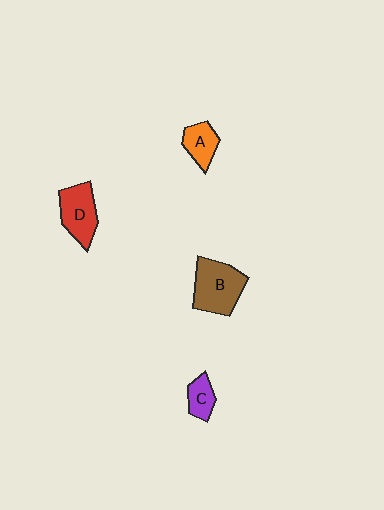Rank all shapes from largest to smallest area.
From largest to smallest: B (brown), D (red), A (orange), C (purple).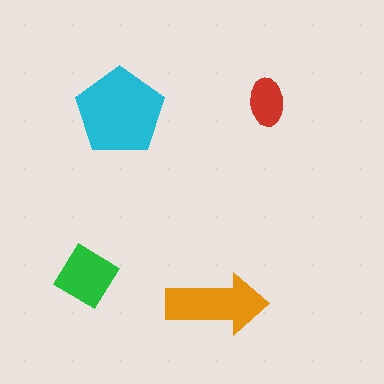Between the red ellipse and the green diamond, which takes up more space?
The green diamond.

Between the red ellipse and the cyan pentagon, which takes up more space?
The cyan pentagon.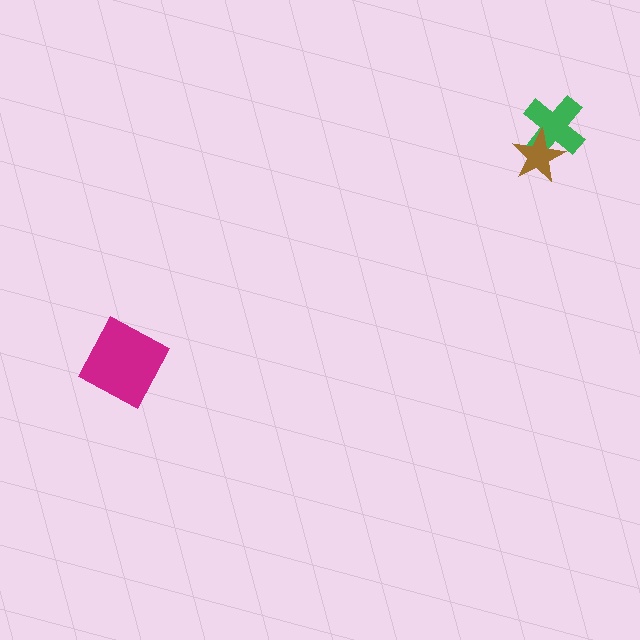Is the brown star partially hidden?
No, no other shape covers it.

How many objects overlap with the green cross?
1 object overlaps with the green cross.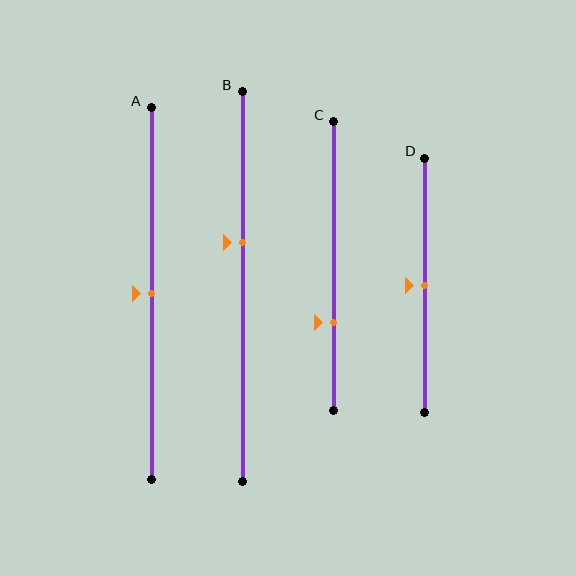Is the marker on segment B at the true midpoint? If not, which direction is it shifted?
No, the marker on segment B is shifted upward by about 11% of the segment length.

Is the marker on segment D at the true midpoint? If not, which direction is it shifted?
Yes, the marker on segment D is at the true midpoint.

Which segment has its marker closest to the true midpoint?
Segment A has its marker closest to the true midpoint.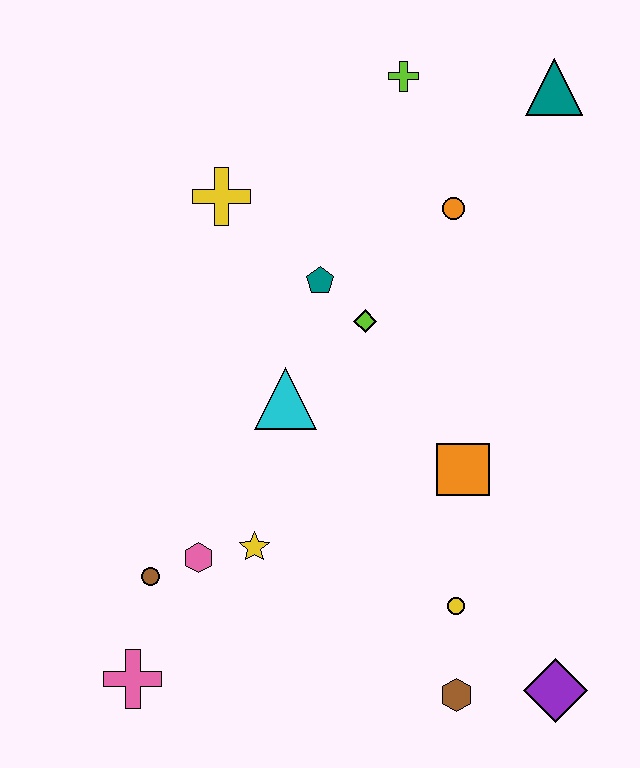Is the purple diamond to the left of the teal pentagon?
No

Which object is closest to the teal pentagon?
The lime diamond is closest to the teal pentagon.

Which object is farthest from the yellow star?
The teal triangle is farthest from the yellow star.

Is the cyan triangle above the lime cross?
No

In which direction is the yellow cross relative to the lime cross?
The yellow cross is to the left of the lime cross.